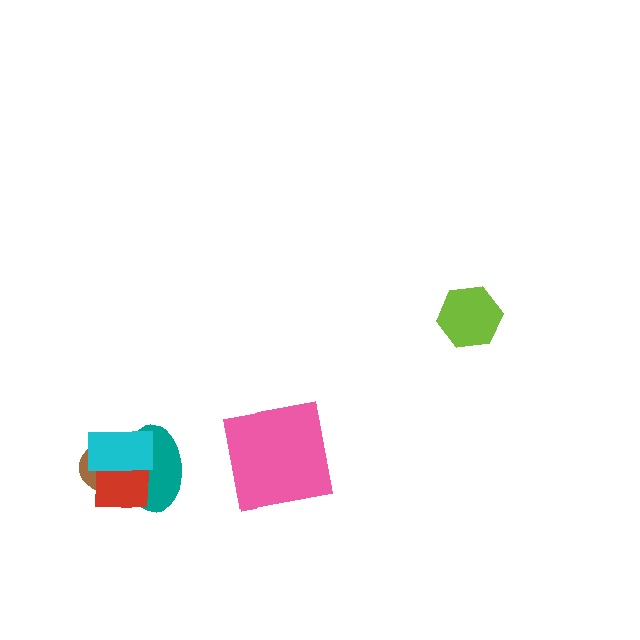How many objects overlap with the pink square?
0 objects overlap with the pink square.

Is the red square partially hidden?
Yes, it is partially covered by another shape.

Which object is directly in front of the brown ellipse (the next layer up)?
The teal ellipse is directly in front of the brown ellipse.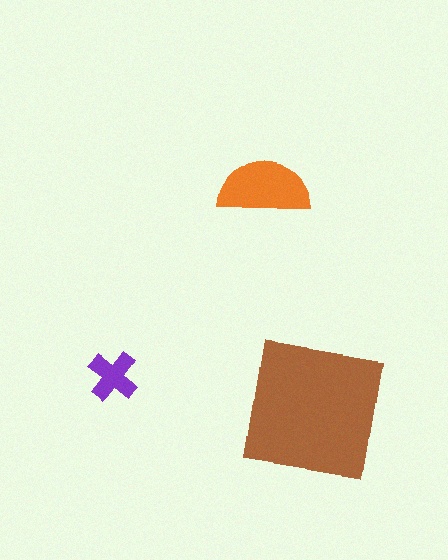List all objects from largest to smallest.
The brown square, the orange semicircle, the purple cross.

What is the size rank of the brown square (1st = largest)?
1st.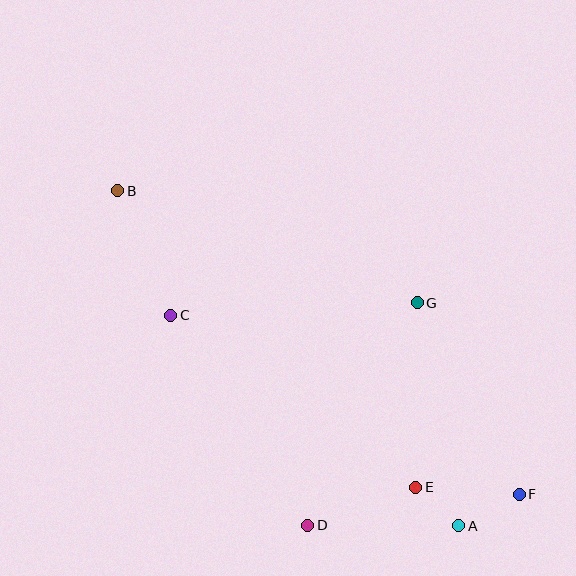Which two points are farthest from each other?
Points B and F are farthest from each other.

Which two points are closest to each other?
Points A and E are closest to each other.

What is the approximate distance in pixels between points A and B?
The distance between A and B is approximately 478 pixels.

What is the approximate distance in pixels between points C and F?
The distance between C and F is approximately 392 pixels.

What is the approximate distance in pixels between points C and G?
The distance between C and G is approximately 247 pixels.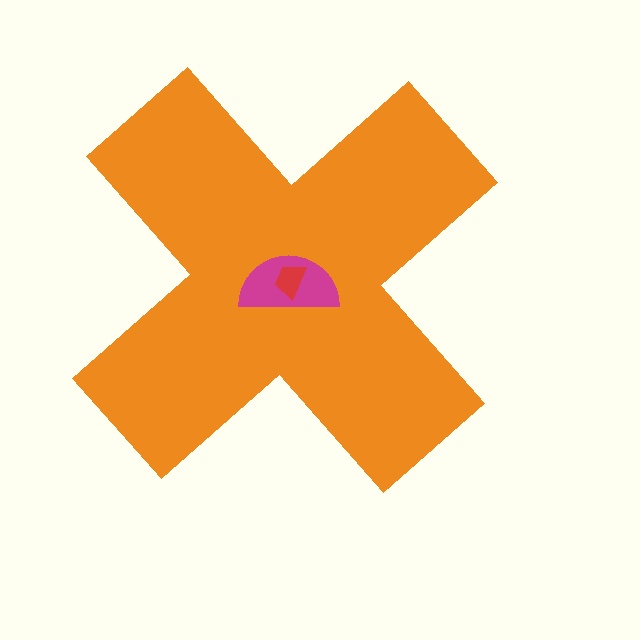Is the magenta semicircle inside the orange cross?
Yes.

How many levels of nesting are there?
3.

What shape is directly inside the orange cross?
The magenta semicircle.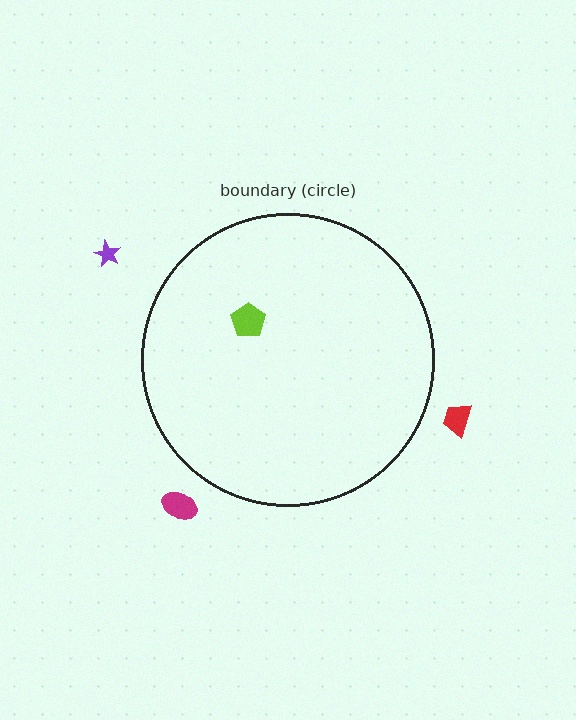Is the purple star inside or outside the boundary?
Outside.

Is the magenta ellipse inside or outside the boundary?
Outside.